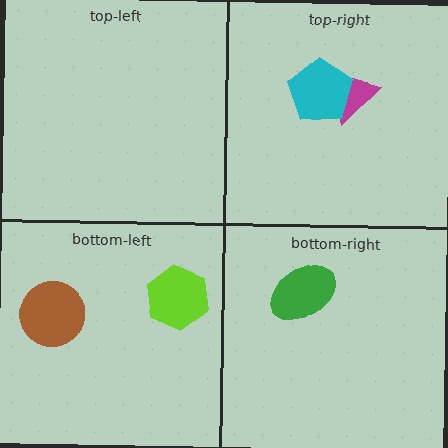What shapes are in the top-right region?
The magenta triangle, the cyan pentagon.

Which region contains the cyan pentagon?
The top-right region.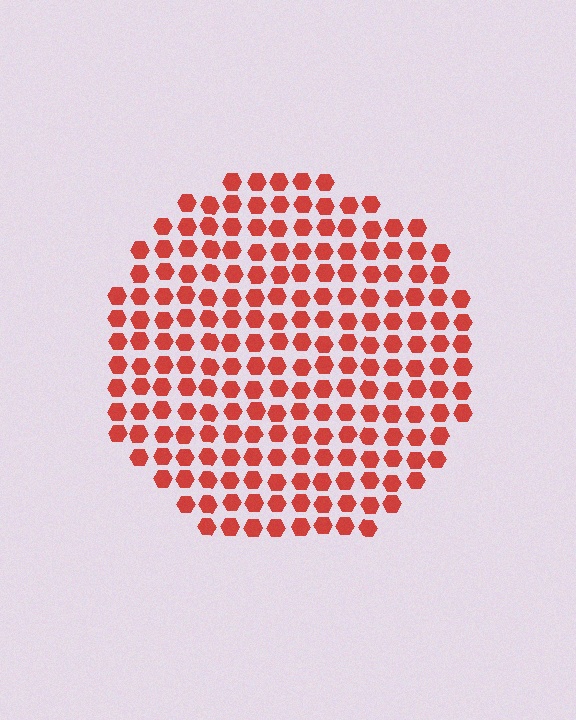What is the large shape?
The large shape is a circle.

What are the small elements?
The small elements are hexagons.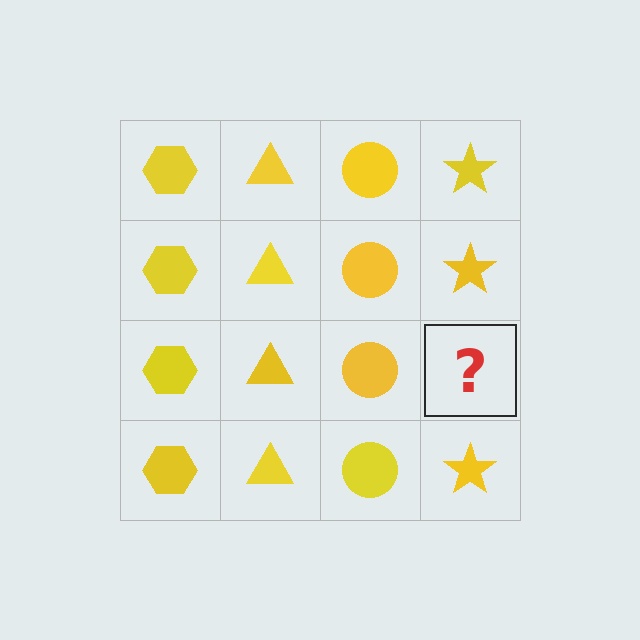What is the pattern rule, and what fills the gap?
The rule is that each column has a consistent shape. The gap should be filled with a yellow star.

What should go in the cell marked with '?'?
The missing cell should contain a yellow star.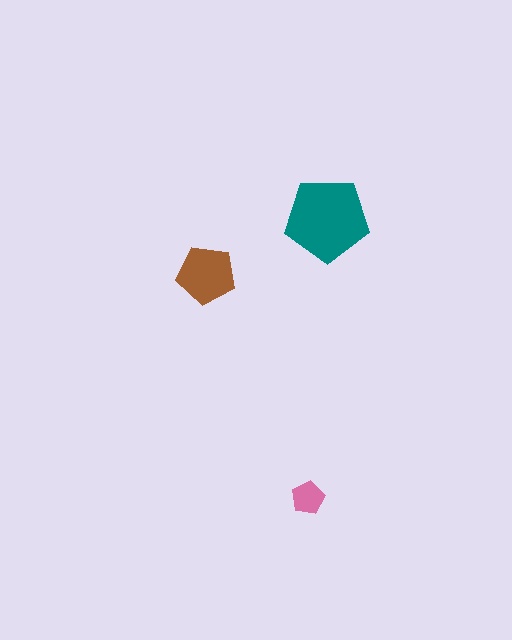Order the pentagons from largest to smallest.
the teal one, the brown one, the pink one.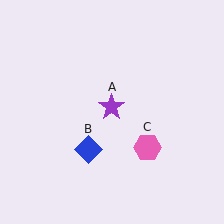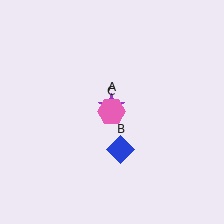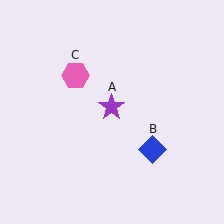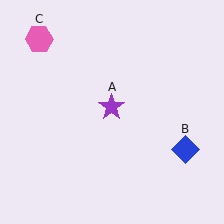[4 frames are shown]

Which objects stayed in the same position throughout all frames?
Purple star (object A) remained stationary.